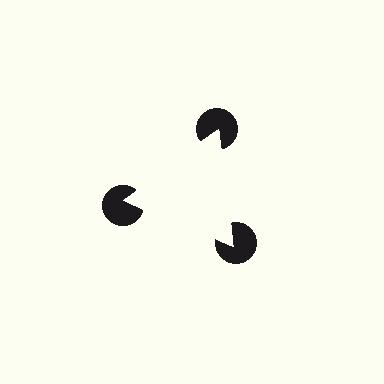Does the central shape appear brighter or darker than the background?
It typically appears slightly brighter than the background, even though no actual brightness change is drawn.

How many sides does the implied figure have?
3 sides.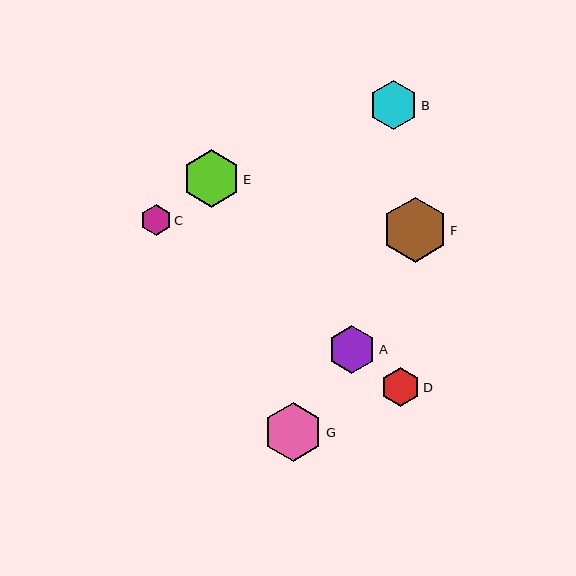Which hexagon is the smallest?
Hexagon C is the smallest with a size of approximately 30 pixels.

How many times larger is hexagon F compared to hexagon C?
Hexagon F is approximately 2.1 times the size of hexagon C.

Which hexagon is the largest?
Hexagon F is the largest with a size of approximately 65 pixels.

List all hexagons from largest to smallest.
From largest to smallest: F, G, E, B, A, D, C.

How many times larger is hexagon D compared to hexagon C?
Hexagon D is approximately 1.3 times the size of hexagon C.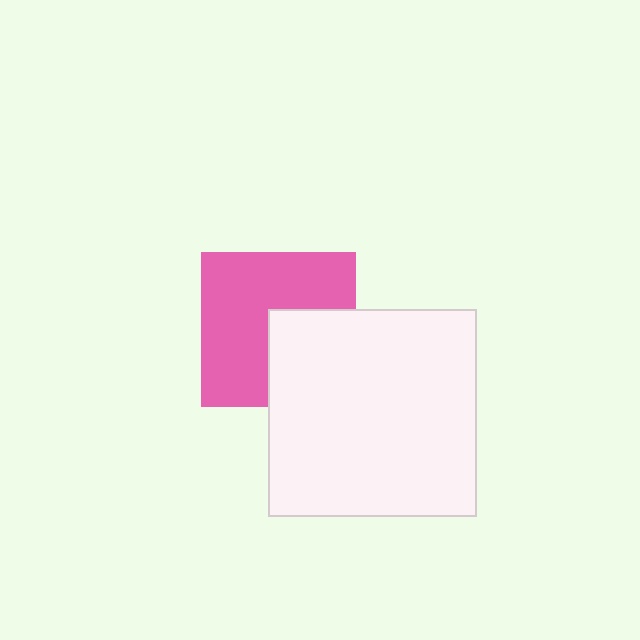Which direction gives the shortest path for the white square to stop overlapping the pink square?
Moving toward the lower-right gives the shortest separation.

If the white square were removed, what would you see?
You would see the complete pink square.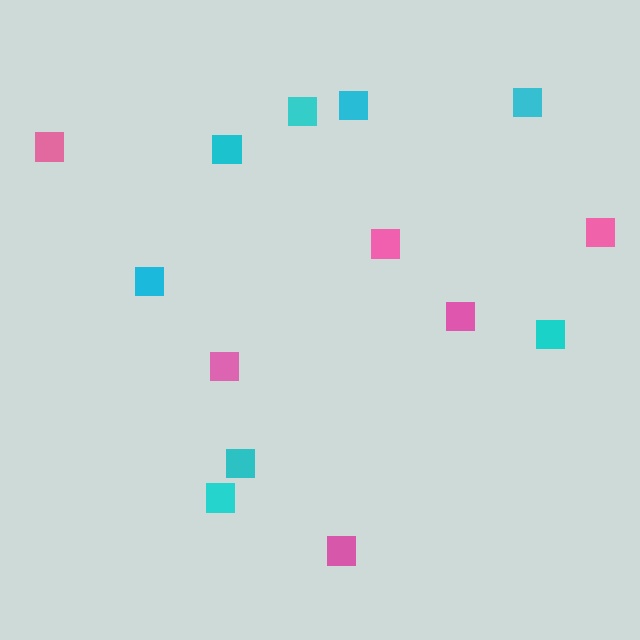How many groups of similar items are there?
There are 2 groups: one group of pink squares (6) and one group of cyan squares (8).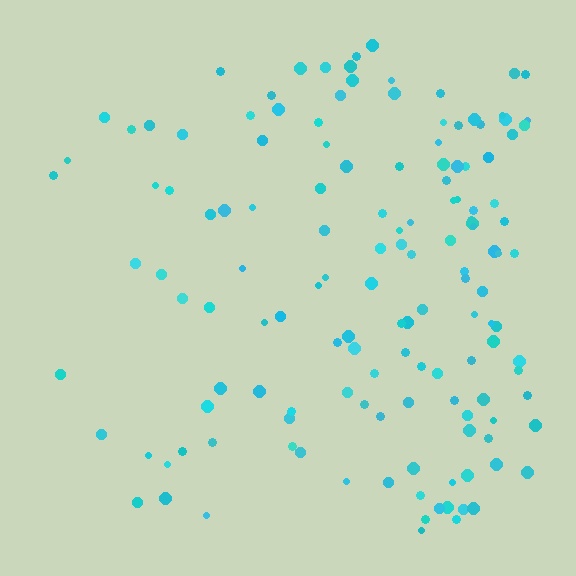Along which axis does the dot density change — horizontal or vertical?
Horizontal.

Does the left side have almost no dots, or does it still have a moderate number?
Still a moderate number, just noticeably fewer than the right.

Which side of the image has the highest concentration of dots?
The right.